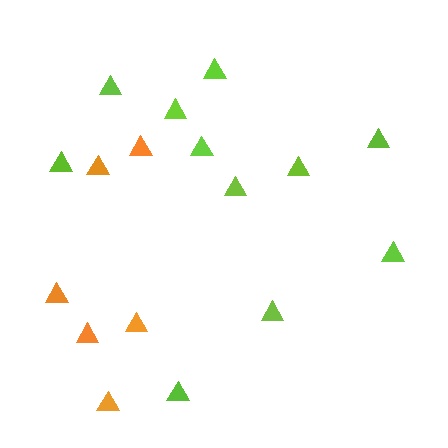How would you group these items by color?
There are 2 groups: one group of orange triangles (6) and one group of lime triangles (11).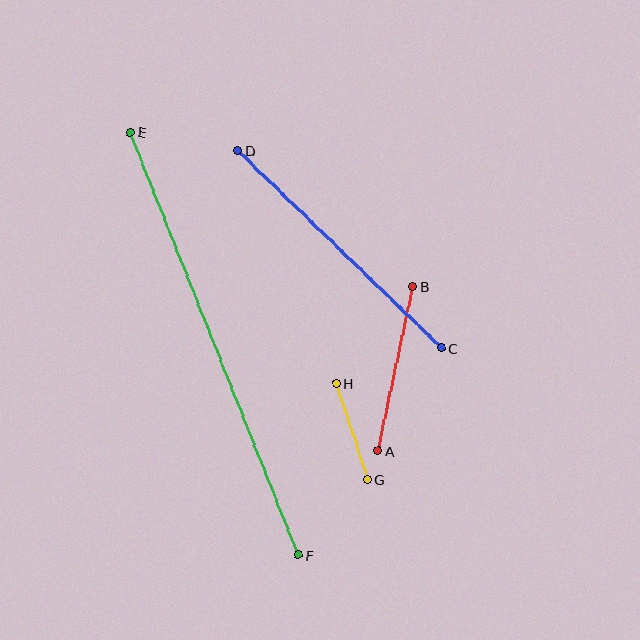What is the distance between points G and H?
The distance is approximately 101 pixels.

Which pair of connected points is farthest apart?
Points E and F are farthest apart.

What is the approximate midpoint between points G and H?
The midpoint is at approximately (352, 431) pixels.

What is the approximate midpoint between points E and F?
The midpoint is at approximately (214, 344) pixels.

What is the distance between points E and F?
The distance is approximately 455 pixels.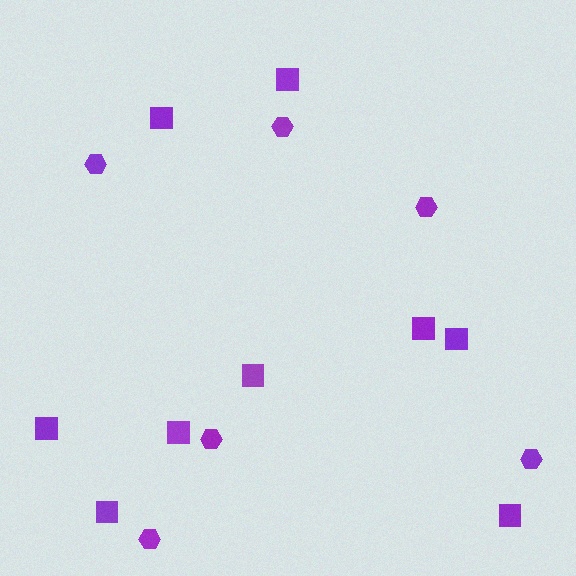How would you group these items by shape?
There are 2 groups: one group of squares (9) and one group of hexagons (6).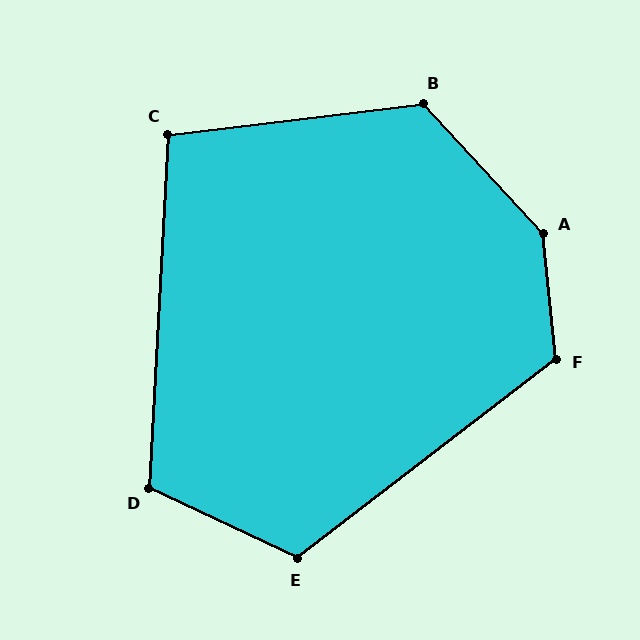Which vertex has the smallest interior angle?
C, at approximately 100 degrees.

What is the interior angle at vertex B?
Approximately 126 degrees (obtuse).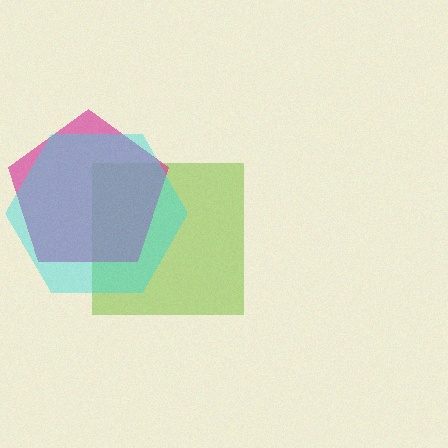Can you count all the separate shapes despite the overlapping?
Yes, there are 3 separate shapes.